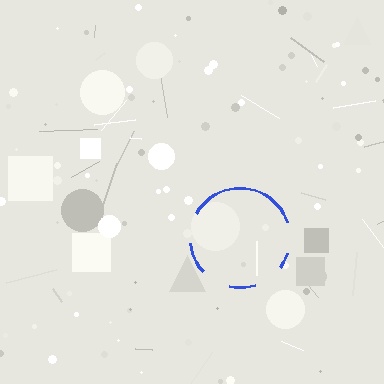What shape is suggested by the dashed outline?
The dashed outline suggests a circle.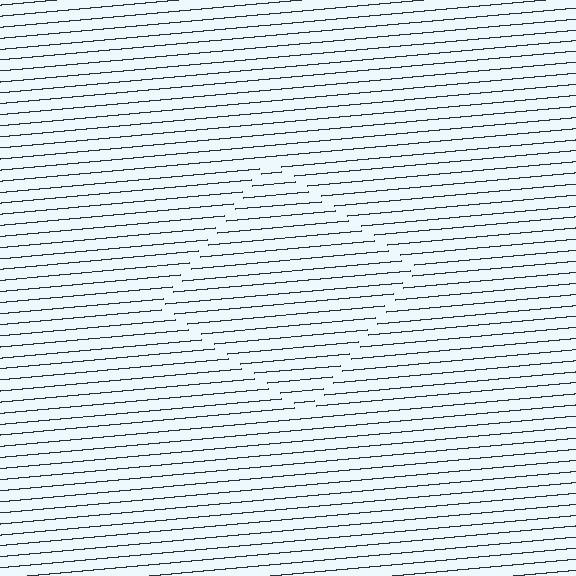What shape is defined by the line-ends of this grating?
An illusory square. The interior of the shape contains the same grating, shifted by half a period — the contour is defined by the phase discontinuity where line-ends from the inner and outer gratings abut.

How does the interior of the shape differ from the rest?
The interior of the shape contains the same grating, shifted by half a period — the contour is defined by the phase discontinuity where line-ends from the inner and outer gratings abut.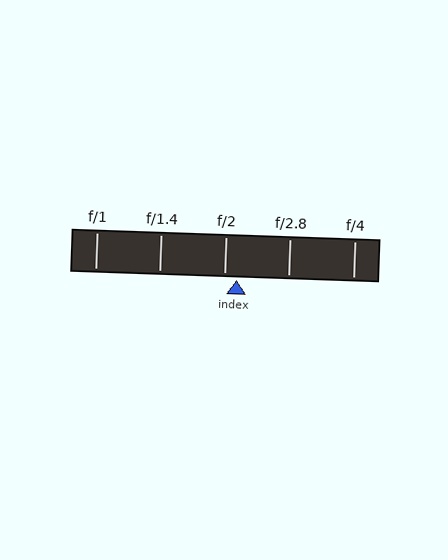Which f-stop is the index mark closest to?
The index mark is closest to f/2.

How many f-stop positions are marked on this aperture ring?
There are 5 f-stop positions marked.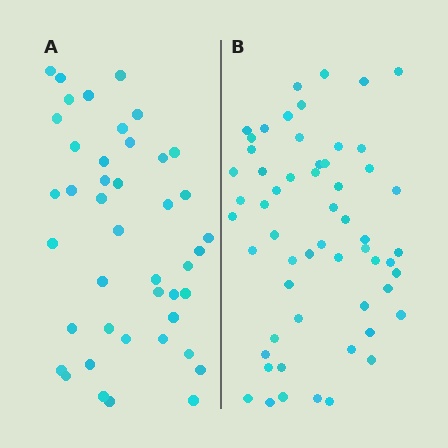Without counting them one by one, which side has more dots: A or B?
Region B (the right region) has more dots.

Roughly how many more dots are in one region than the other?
Region B has approximately 15 more dots than region A.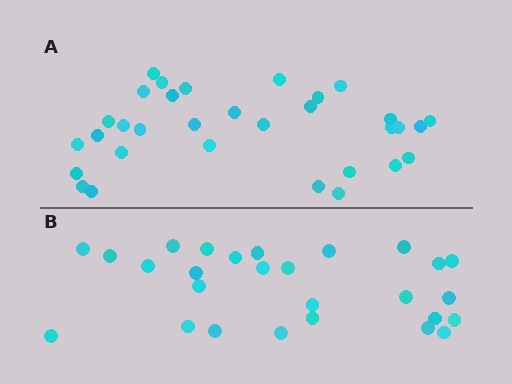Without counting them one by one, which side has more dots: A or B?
Region A (the top region) has more dots.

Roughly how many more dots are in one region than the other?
Region A has about 5 more dots than region B.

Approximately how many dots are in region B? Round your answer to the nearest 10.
About 30 dots. (The exact count is 27, which rounds to 30.)